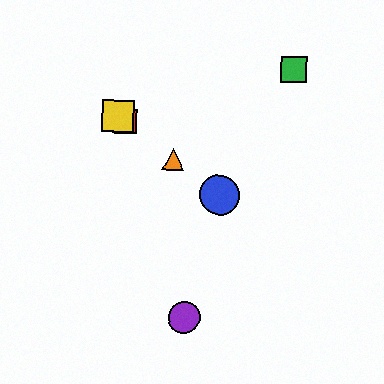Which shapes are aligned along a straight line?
The red square, the blue circle, the yellow square, the orange triangle are aligned along a straight line.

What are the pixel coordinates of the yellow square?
The yellow square is at (118, 116).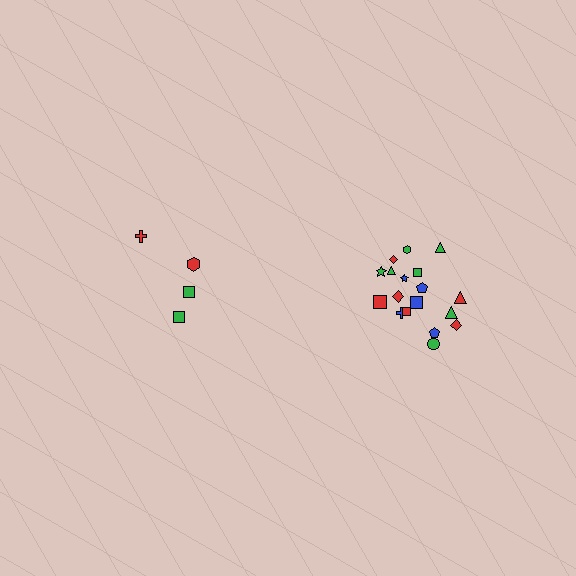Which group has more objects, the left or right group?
The right group.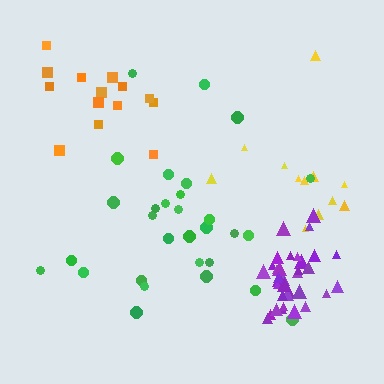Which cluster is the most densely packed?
Purple.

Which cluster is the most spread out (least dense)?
Yellow.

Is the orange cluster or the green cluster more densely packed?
Orange.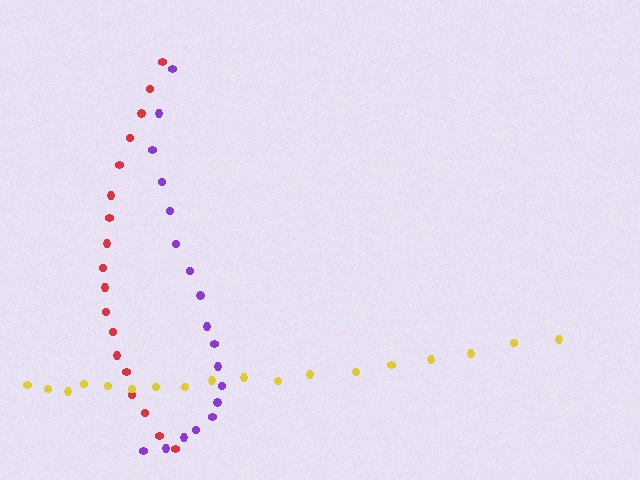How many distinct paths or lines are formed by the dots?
There are 3 distinct paths.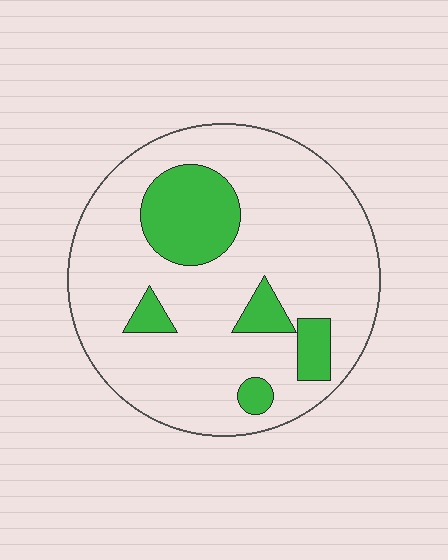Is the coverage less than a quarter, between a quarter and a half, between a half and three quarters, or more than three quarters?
Less than a quarter.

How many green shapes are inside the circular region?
5.